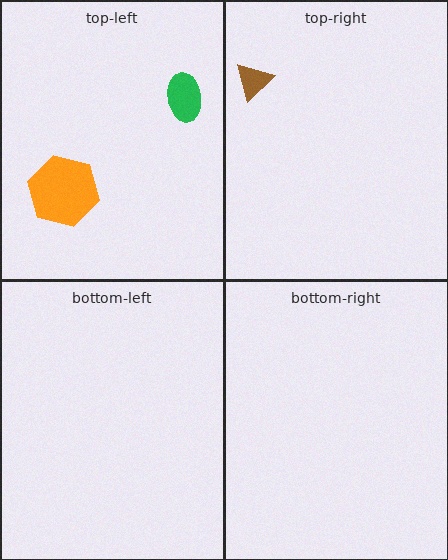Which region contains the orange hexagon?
The top-left region.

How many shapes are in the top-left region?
2.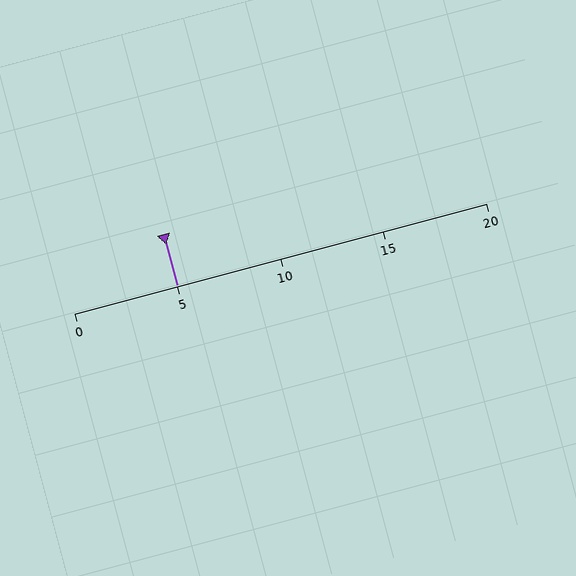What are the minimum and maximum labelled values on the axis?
The axis runs from 0 to 20.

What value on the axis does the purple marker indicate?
The marker indicates approximately 5.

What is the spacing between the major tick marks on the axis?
The major ticks are spaced 5 apart.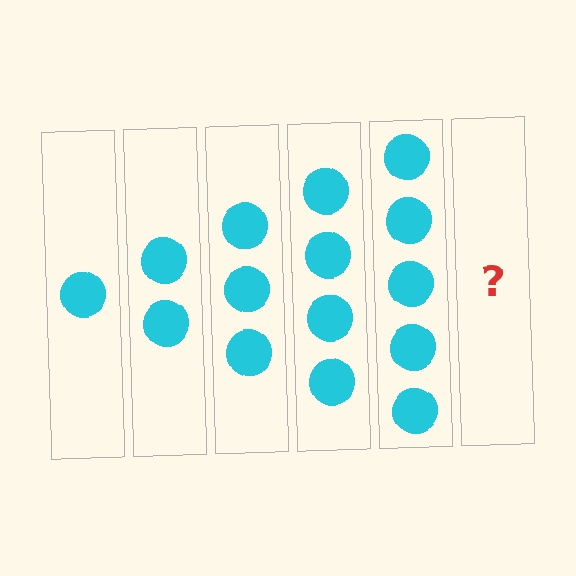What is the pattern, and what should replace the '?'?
The pattern is that each step adds one more circle. The '?' should be 6 circles.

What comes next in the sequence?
The next element should be 6 circles.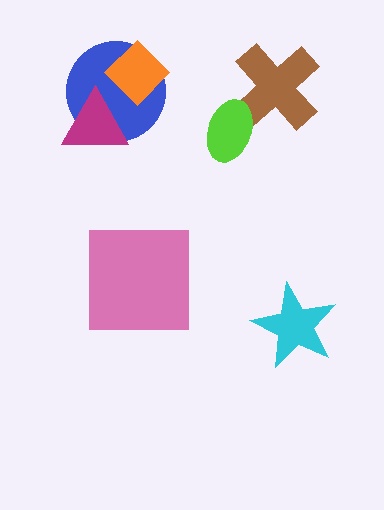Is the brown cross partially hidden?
Yes, it is partially covered by another shape.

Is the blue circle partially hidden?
Yes, it is partially covered by another shape.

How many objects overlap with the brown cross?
1 object overlaps with the brown cross.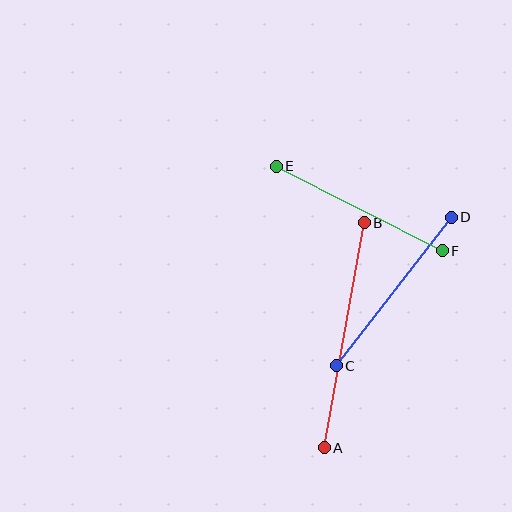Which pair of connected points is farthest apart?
Points A and B are farthest apart.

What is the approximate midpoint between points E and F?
The midpoint is at approximately (359, 208) pixels.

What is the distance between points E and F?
The distance is approximately 186 pixels.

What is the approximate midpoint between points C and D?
The midpoint is at approximately (394, 291) pixels.